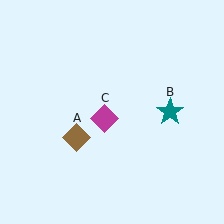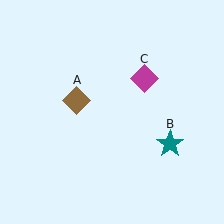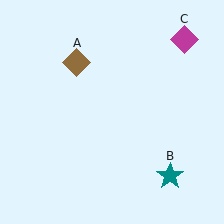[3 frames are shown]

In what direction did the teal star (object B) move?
The teal star (object B) moved down.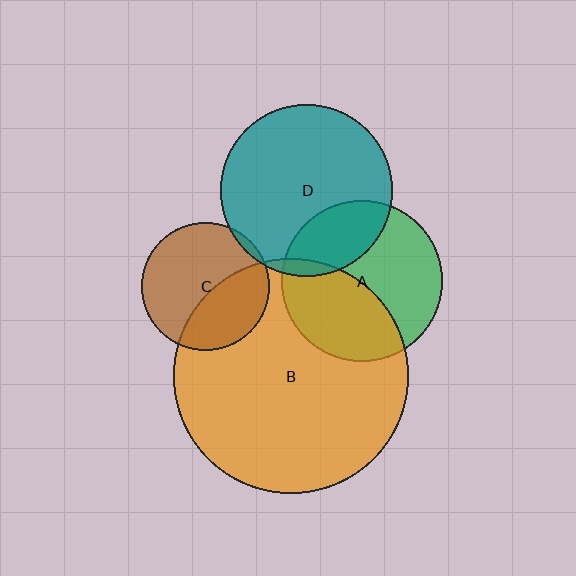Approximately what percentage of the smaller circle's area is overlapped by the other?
Approximately 25%.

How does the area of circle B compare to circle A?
Approximately 2.1 times.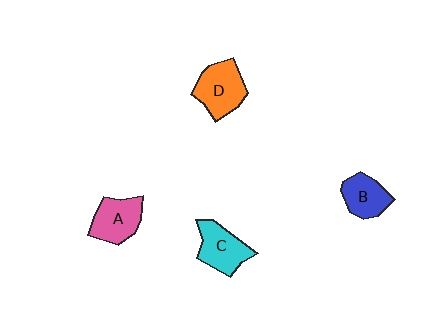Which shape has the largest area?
Shape D (orange).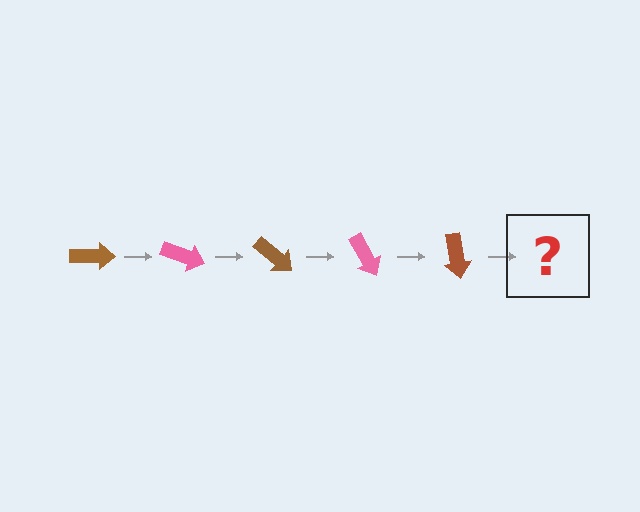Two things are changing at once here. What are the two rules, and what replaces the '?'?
The two rules are that it rotates 20 degrees each step and the color cycles through brown and pink. The '?' should be a pink arrow, rotated 100 degrees from the start.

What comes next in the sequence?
The next element should be a pink arrow, rotated 100 degrees from the start.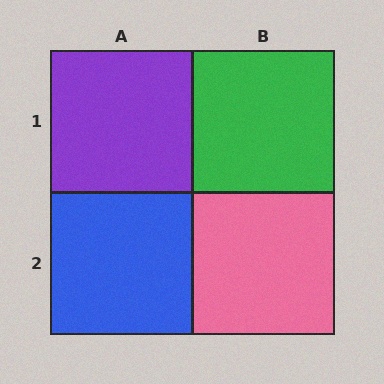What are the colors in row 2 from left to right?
Blue, pink.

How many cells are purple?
1 cell is purple.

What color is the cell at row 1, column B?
Green.